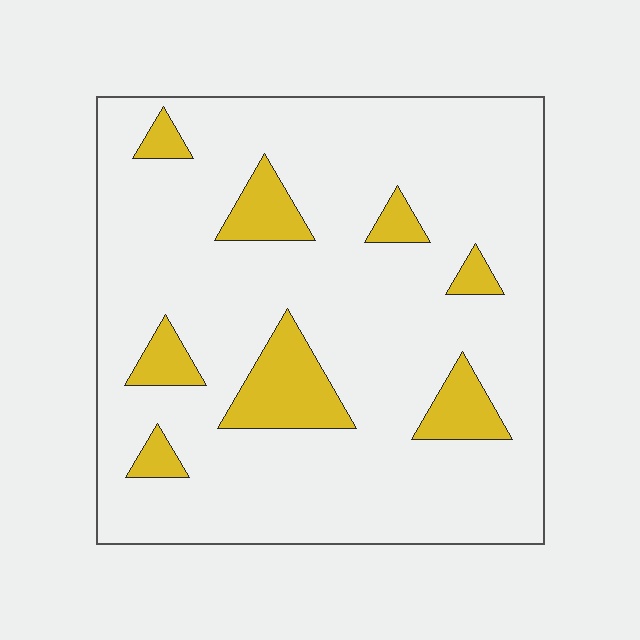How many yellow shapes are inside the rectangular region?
8.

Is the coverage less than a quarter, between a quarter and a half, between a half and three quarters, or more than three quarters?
Less than a quarter.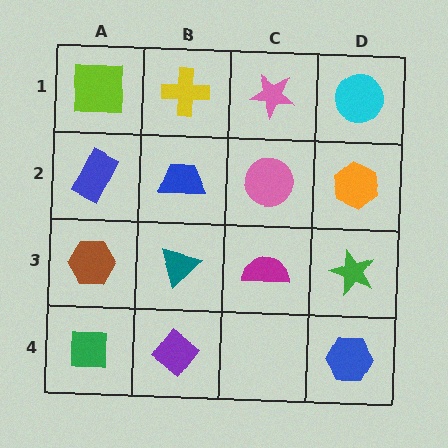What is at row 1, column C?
A pink star.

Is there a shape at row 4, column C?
No, that cell is empty.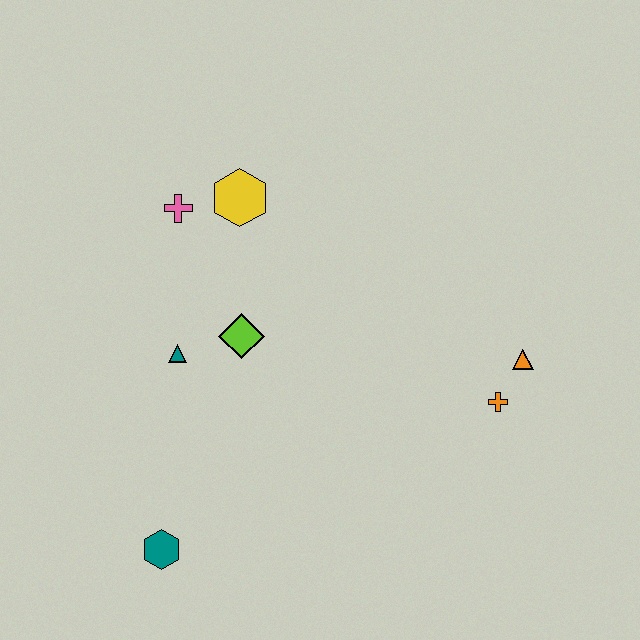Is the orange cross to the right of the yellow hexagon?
Yes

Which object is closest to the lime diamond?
The teal triangle is closest to the lime diamond.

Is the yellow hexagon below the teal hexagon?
No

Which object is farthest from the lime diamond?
The orange triangle is farthest from the lime diamond.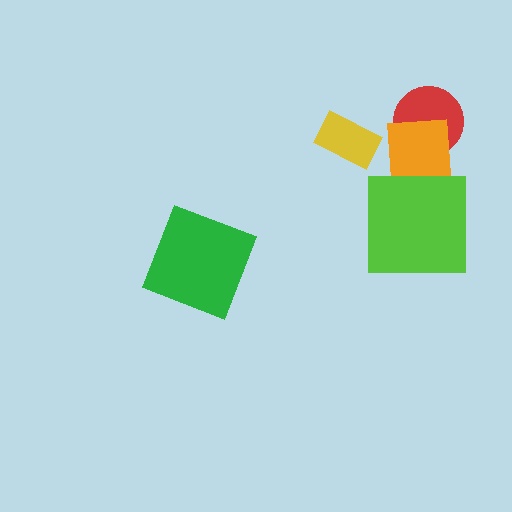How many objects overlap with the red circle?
1 object overlaps with the red circle.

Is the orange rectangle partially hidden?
Yes, it is partially covered by another shape.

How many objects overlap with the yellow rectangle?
0 objects overlap with the yellow rectangle.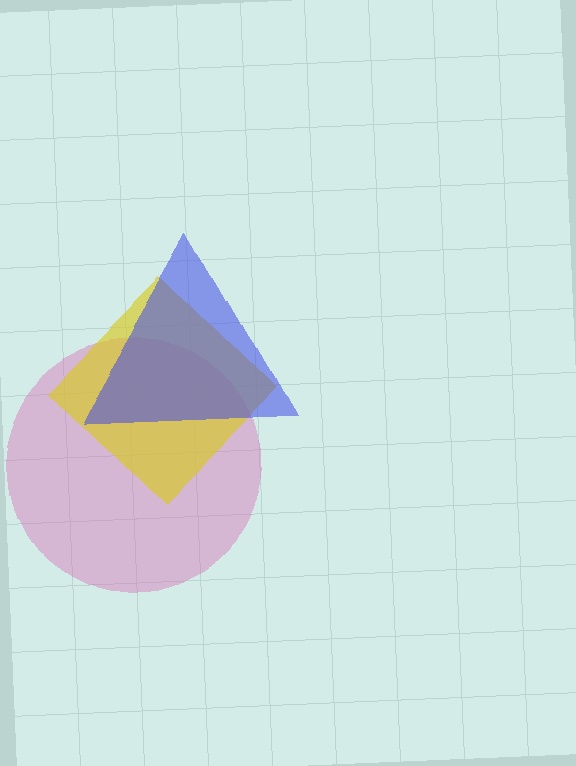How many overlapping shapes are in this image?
There are 3 overlapping shapes in the image.